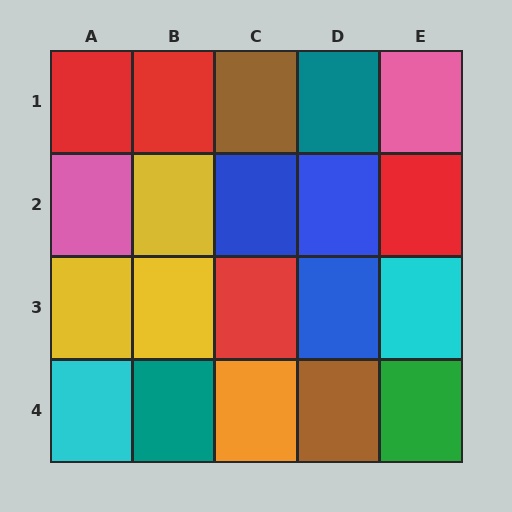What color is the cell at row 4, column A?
Cyan.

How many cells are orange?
1 cell is orange.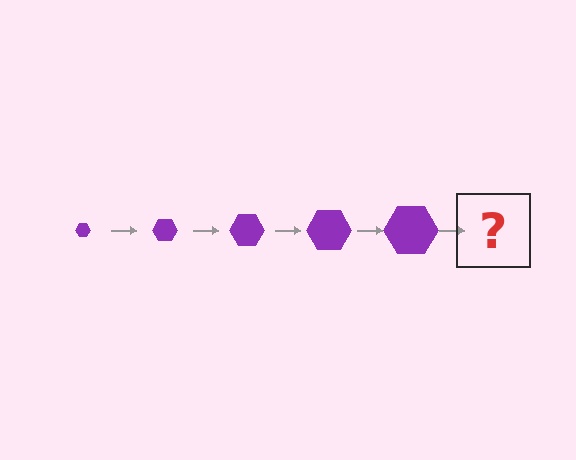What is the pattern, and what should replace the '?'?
The pattern is that the hexagon gets progressively larger each step. The '?' should be a purple hexagon, larger than the previous one.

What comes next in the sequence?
The next element should be a purple hexagon, larger than the previous one.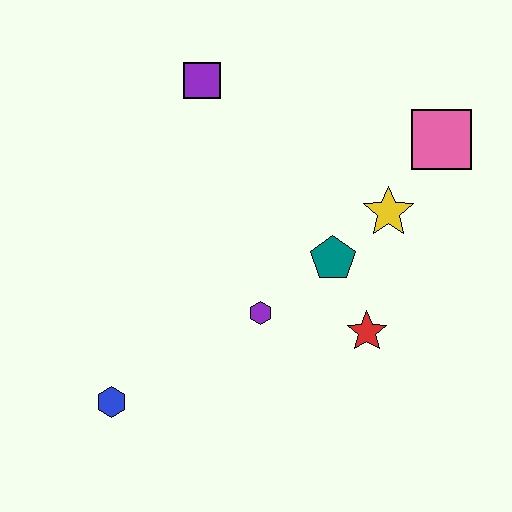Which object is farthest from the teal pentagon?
The blue hexagon is farthest from the teal pentagon.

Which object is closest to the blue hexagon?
The purple hexagon is closest to the blue hexagon.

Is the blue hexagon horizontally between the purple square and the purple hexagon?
No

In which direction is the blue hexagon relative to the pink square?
The blue hexagon is to the left of the pink square.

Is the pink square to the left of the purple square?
No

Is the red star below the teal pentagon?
Yes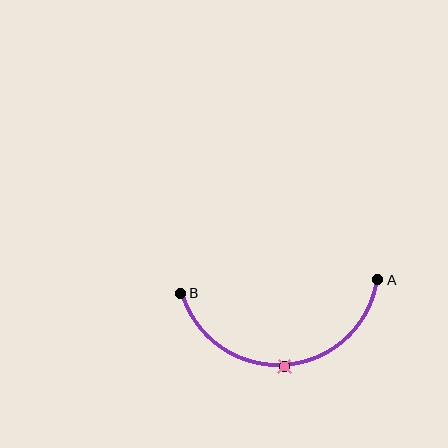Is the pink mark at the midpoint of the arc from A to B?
Yes. The pink mark lies on the arc at equal arc-length from both A and B — it is the arc midpoint.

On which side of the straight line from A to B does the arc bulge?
The arc bulges below the straight line connecting A and B.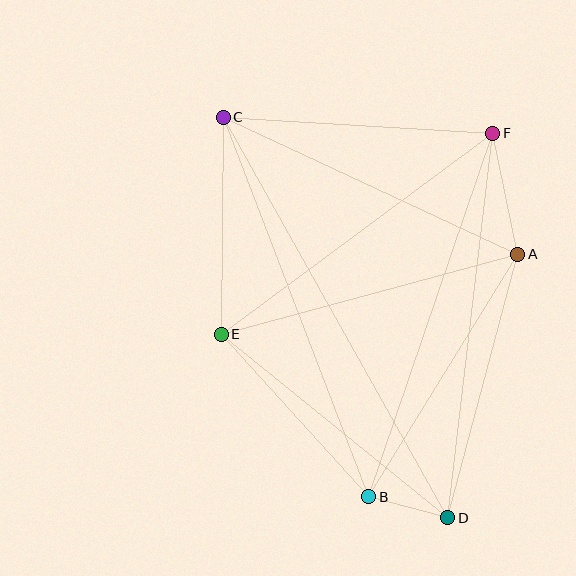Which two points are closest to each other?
Points B and D are closest to each other.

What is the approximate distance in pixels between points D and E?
The distance between D and E is approximately 291 pixels.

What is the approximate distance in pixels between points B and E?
The distance between B and E is approximately 220 pixels.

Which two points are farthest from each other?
Points C and D are farthest from each other.